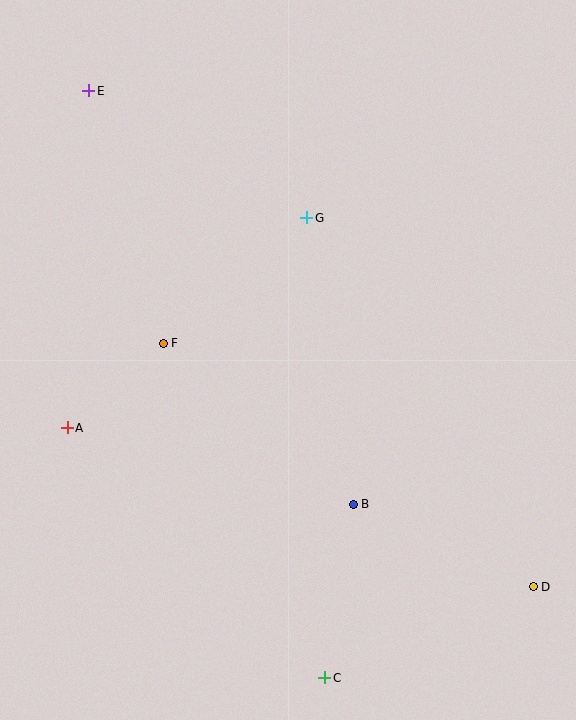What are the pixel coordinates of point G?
Point G is at (307, 218).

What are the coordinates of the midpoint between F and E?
The midpoint between F and E is at (126, 217).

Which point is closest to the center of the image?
Point F at (163, 343) is closest to the center.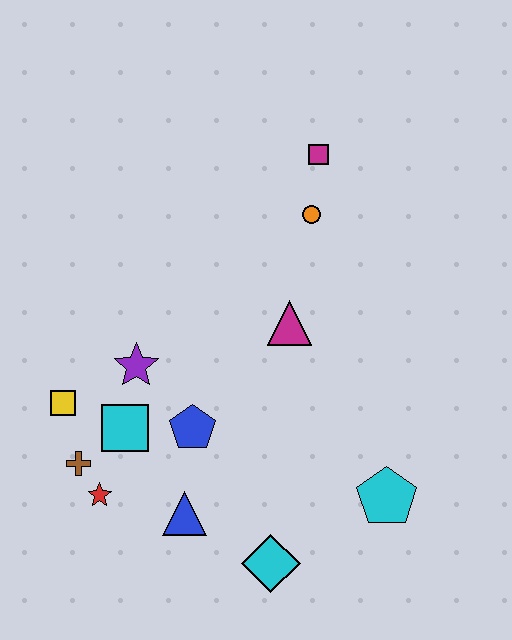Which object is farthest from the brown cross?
The magenta square is farthest from the brown cross.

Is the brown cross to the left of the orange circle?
Yes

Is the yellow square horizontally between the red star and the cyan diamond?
No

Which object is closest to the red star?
The brown cross is closest to the red star.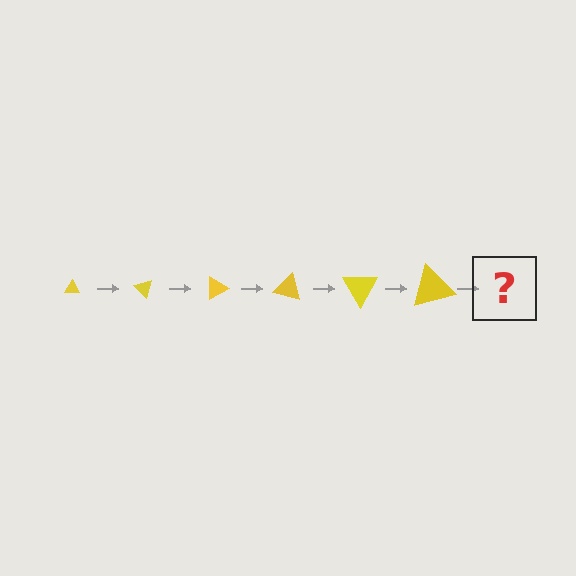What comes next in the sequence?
The next element should be a triangle, larger than the previous one and rotated 270 degrees from the start.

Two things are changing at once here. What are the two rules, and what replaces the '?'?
The two rules are that the triangle grows larger each step and it rotates 45 degrees each step. The '?' should be a triangle, larger than the previous one and rotated 270 degrees from the start.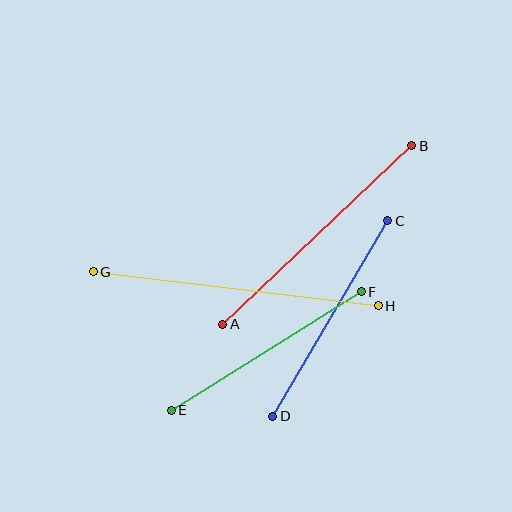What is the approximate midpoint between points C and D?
The midpoint is at approximately (330, 318) pixels.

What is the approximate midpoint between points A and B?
The midpoint is at approximately (317, 235) pixels.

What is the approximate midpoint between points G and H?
The midpoint is at approximately (236, 289) pixels.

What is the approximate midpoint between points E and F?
The midpoint is at approximately (266, 351) pixels.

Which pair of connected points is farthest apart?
Points G and H are farthest apart.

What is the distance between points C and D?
The distance is approximately 227 pixels.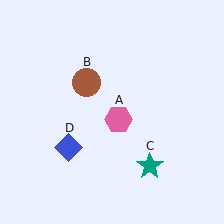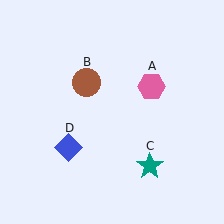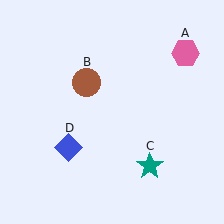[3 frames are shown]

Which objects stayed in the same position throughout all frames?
Brown circle (object B) and teal star (object C) and blue diamond (object D) remained stationary.